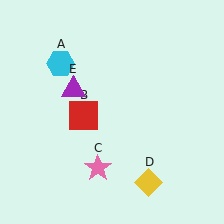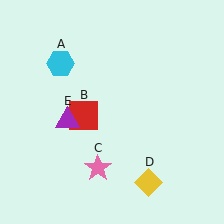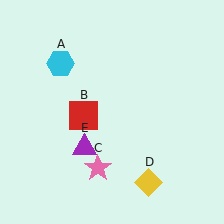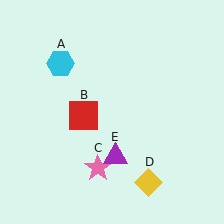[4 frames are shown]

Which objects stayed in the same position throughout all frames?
Cyan hexagon (object A) and red square (object B) and pink star (object C) and yellow diamond (object D) remained stationary.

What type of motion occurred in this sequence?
The purple triangle (object E) rotated counterclockwise around the center of the scene.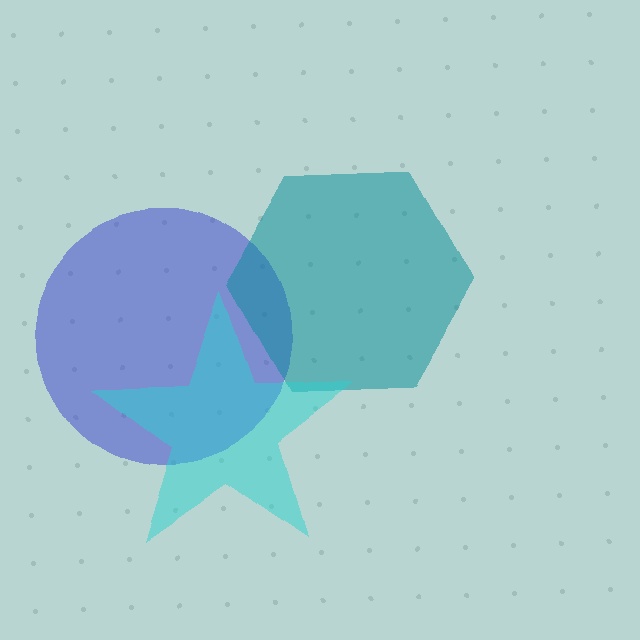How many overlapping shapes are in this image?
There are 3 overlapping shapes in the image.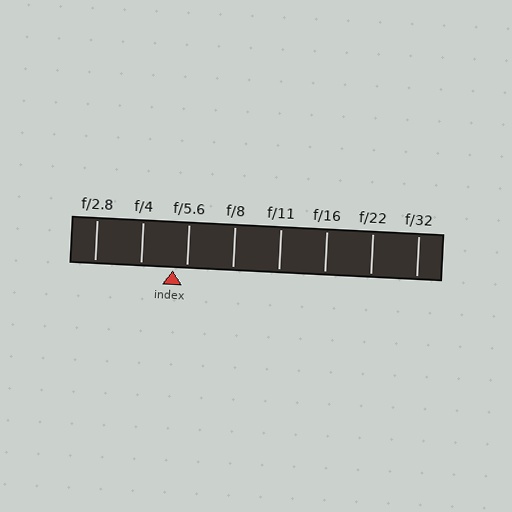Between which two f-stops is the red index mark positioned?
The index mark is between f/4 and f/5.6.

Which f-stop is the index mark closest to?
The index mark is closest to f/5.6.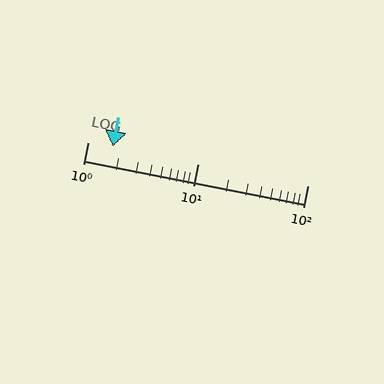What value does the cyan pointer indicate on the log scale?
The pointer indicates approximately 1.7.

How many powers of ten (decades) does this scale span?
The scale spans 2 decades, from 1 to 100.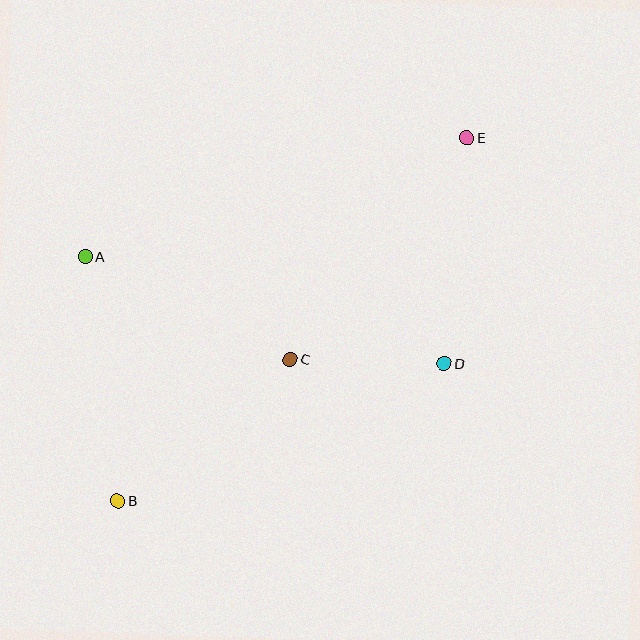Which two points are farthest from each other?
Points B and E are farthest from each other.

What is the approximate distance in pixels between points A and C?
The distance between A and C is approximately 229 pixels.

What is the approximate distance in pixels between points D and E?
The distance between D and E is approximately 227 pixels.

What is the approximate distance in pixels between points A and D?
The distance between A and D is approximately 375 pixels.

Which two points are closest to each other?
Points C and D are closest to each other.